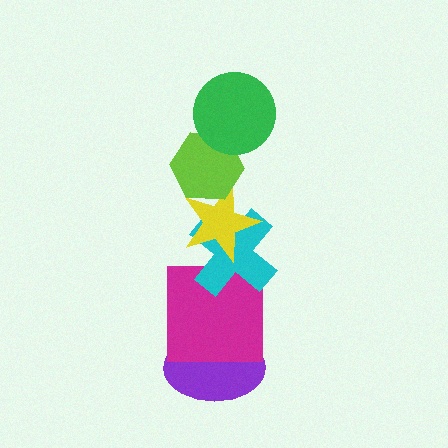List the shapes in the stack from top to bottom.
From top to bottom: the green circle, the lime hexagon, the yellow star, the cyan cross, the magenta square, the purple ellipse.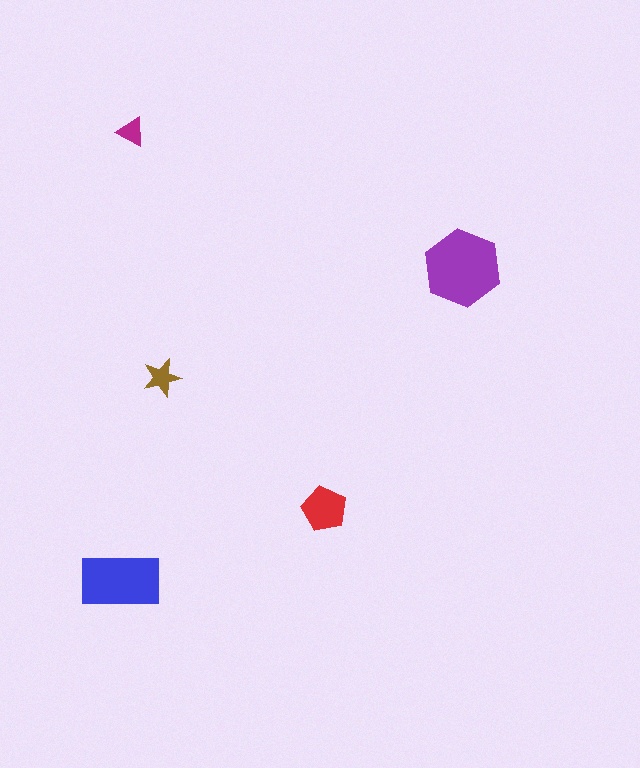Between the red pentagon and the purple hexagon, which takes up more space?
The purple hexagon.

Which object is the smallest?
The magenta triangle.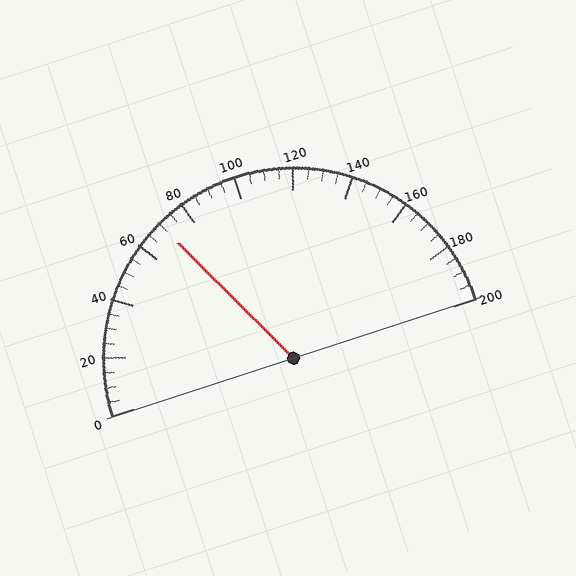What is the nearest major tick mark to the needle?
The nearest major tick mark is 80.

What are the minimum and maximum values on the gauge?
The gauge ranges from 0 to 200.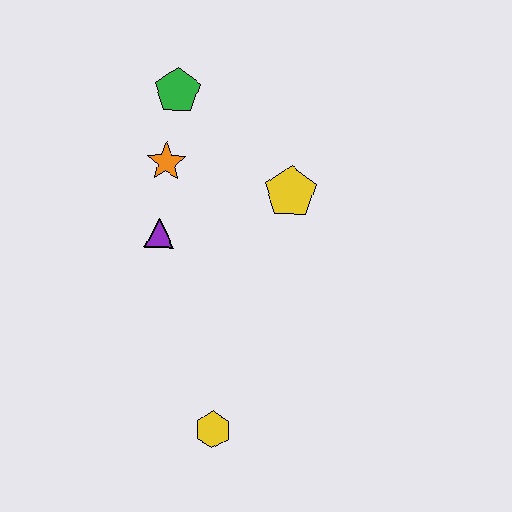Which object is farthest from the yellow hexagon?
The green pentagon is farthest from the yellow hexagon.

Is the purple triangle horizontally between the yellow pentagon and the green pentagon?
No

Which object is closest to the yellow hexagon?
The purple triangle is closest to the yellow hexagon.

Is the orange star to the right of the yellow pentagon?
No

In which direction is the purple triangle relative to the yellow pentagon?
The purple triangle is to the left of the yellow pentagon.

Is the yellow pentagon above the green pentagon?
No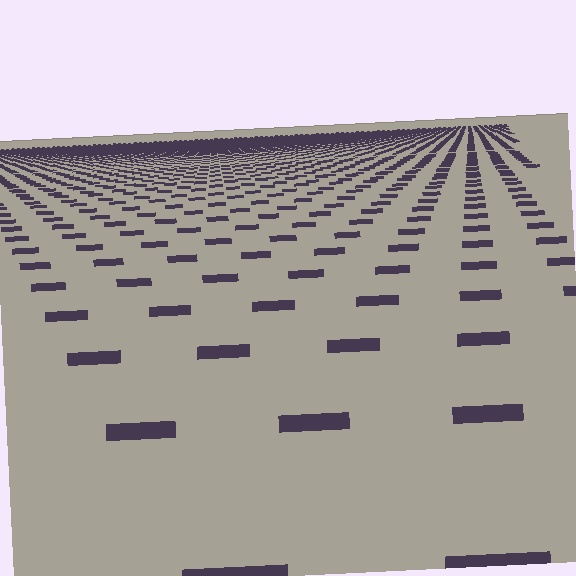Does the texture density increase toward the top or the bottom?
Density increases toward the top.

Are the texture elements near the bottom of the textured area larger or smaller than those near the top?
Larger. Near the bottom, elements are closer to the viewer and appear at a bigger on-screen size.